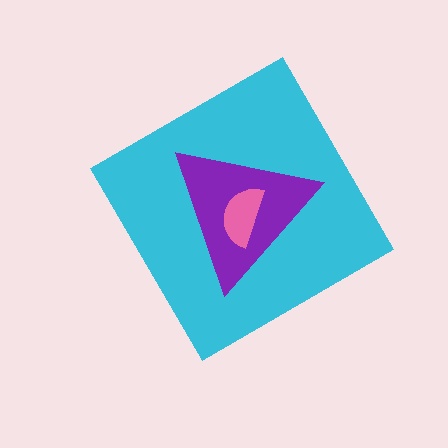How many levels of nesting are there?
3.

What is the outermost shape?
The cyan diamond.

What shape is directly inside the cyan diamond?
The purple triangle.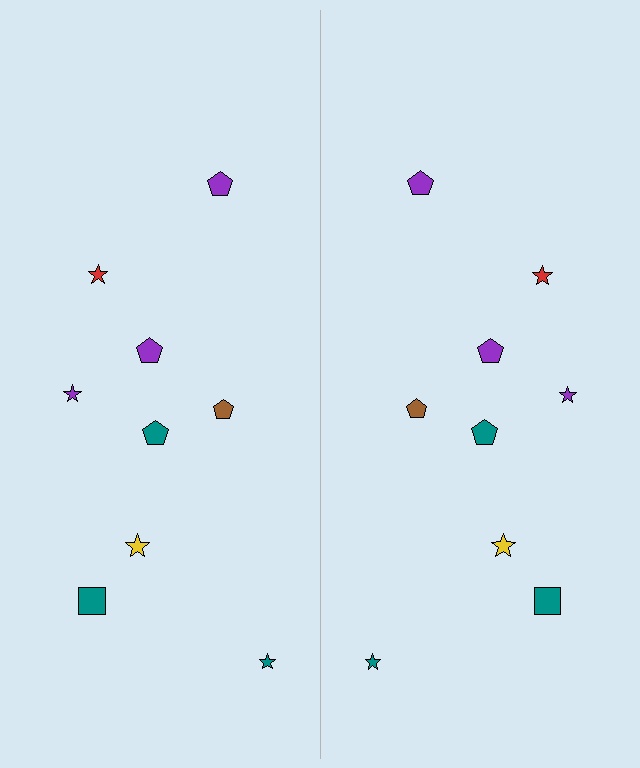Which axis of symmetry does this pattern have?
The pattern has a vertical axis of symmetry running through the center of the image.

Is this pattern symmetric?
Yes, this pattern has bilateral (reflection) symmetry.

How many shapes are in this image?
There are 18 shapes in this image.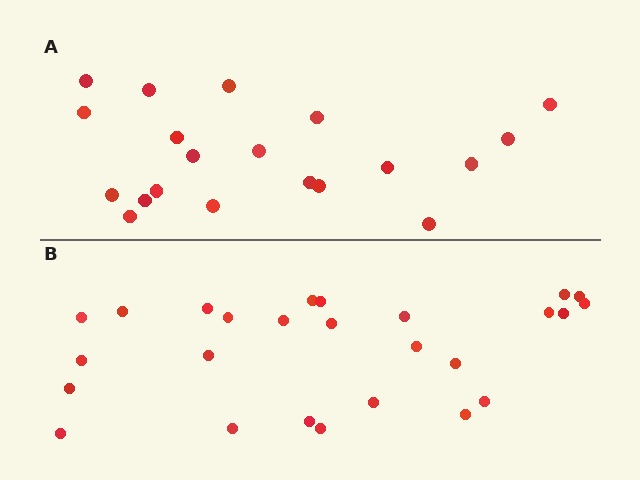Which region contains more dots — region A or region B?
Region B (the bottom region) has more dots.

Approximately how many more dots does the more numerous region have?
Region B has about 6 more dots than region A.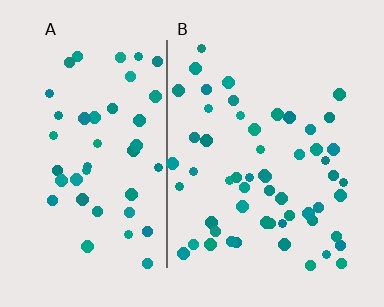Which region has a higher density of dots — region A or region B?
B (the right).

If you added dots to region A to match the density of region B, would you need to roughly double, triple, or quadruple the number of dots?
Approximately double.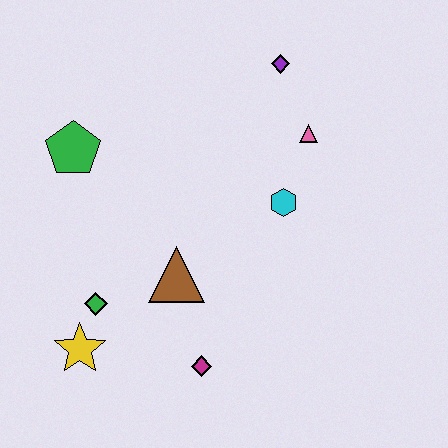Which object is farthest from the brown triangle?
The purple diamond is farthest from the brown triangle.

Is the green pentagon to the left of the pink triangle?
Yes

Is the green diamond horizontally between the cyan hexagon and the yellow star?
Yes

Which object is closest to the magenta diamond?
The brown triangle is closest to the magenta diamond.